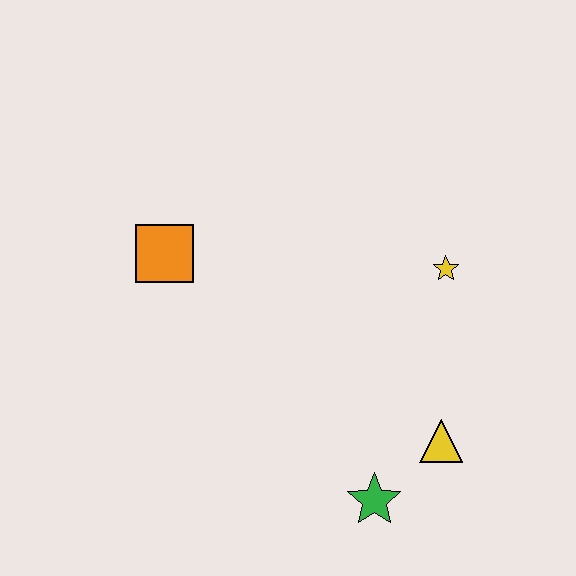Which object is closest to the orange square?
The yellow star is closest to the orange square.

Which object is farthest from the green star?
The orange square is farthest from the green star.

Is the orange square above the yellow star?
Yes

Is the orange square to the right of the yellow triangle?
No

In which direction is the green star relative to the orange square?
The green star is below the orange square.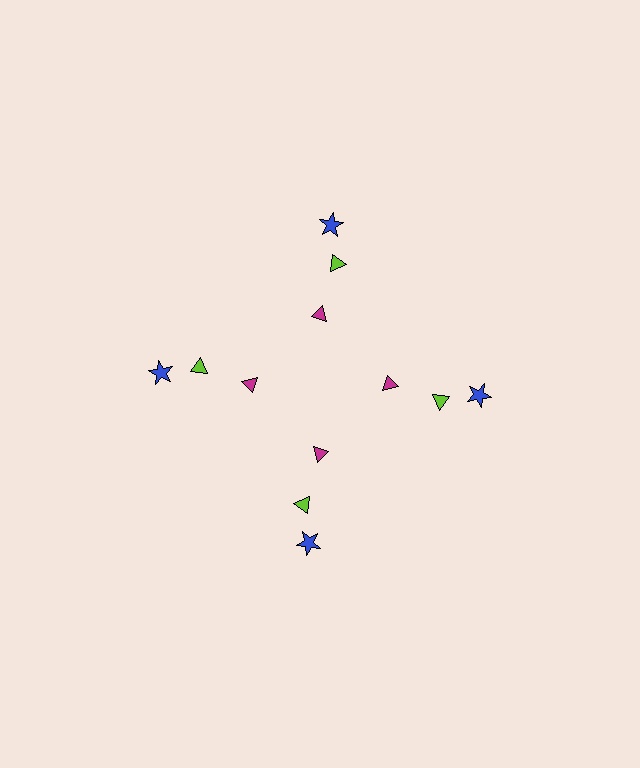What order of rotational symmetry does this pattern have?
This pattern has 4-fold rotational symmetry.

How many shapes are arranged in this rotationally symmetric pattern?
There are 12 shapes, arranged in 4 groups of 3.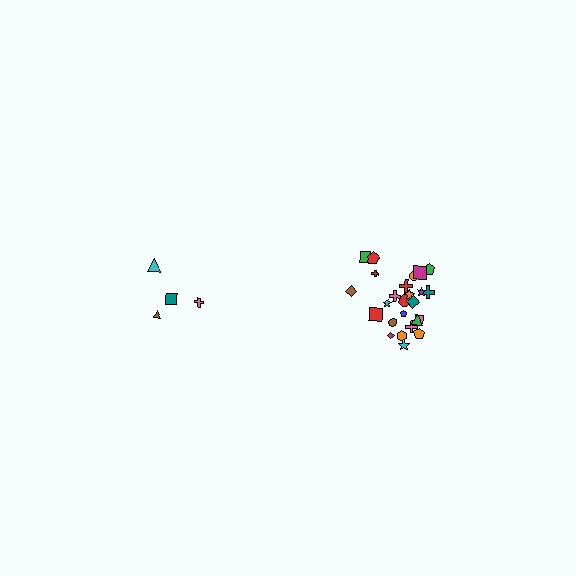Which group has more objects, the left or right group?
The right group.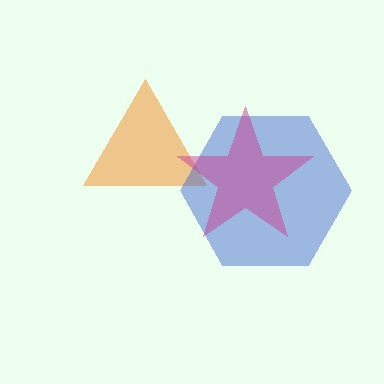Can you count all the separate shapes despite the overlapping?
Yes, there are 3 separate shapes.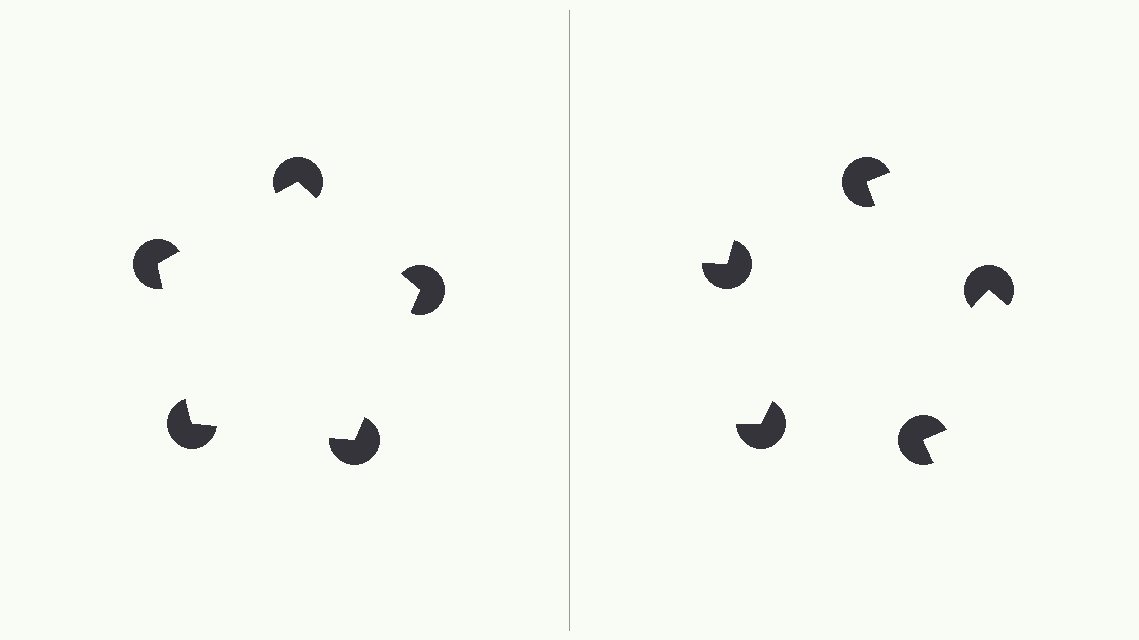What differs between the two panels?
The pac-man discs are positioned identically on both sides; only the wedge orientations differ. On the left they align to a pentagon; on the right they are misaligned.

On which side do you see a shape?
An illusory pentagon appears on the left side. On the right side the wedge cuts are rotated, so no coherent shape forms.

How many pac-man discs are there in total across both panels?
10 — 5 on each side.